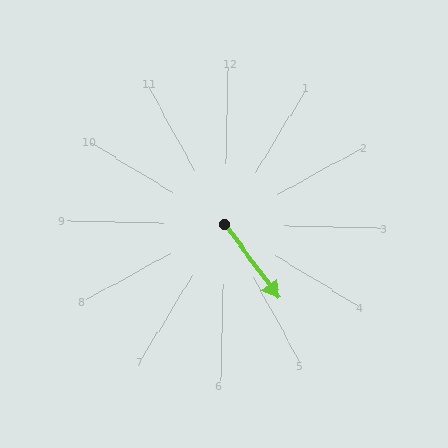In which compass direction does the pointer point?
Southeast.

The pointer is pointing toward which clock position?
Roughly 5 o'clock.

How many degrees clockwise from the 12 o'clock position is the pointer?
Approximately 142 degrees.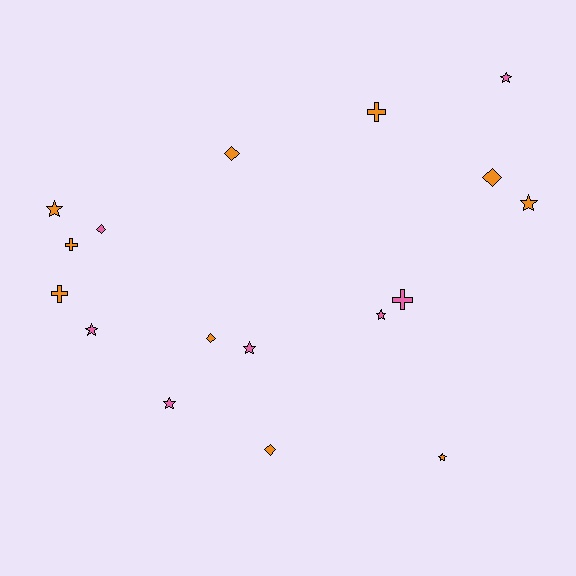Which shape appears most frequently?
Star, with 8 objects.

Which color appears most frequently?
Orange, with 10 objects.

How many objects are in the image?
There are 17 objects.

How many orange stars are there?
There are 3 orange stars.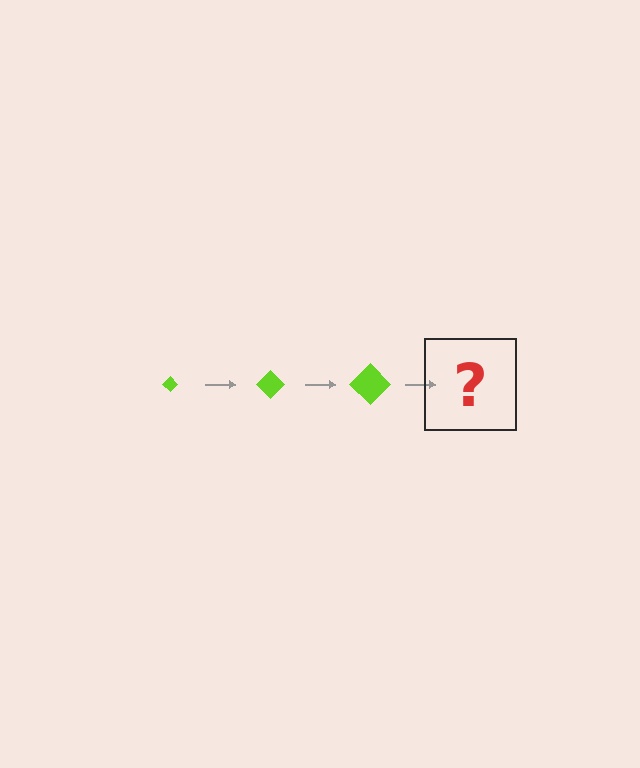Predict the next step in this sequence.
The next step is a lime diamond, larger than the previous one.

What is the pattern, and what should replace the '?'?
The pattern is that the diamond gets progressively larger each step. The '?' should be a lime diamond, larger than the previous one.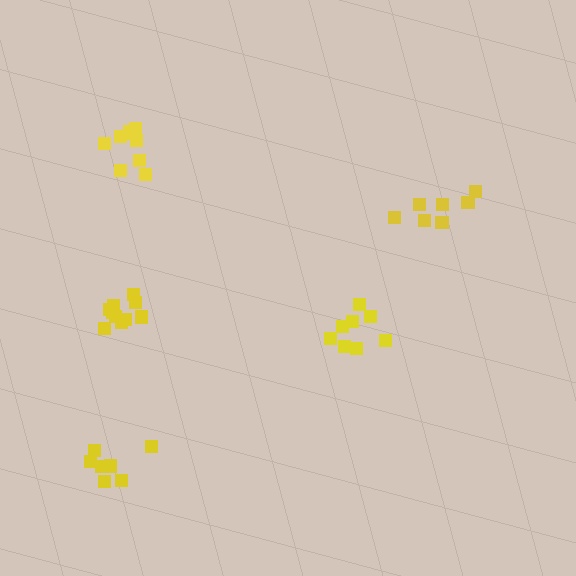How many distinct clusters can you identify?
There are 5 distinct clusters.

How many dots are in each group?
Group 1: 7 dots, Group 2: 7 dots, Group 3: 10 dots, Group 4: 9 dots, Group 5: 8 dots (41 total).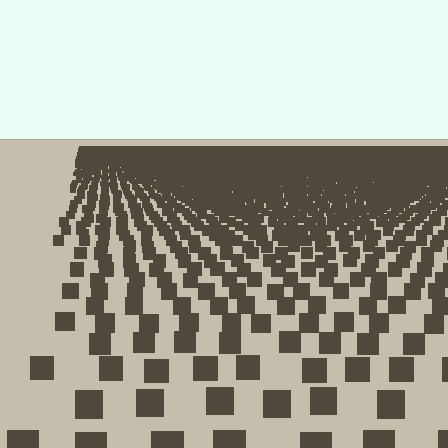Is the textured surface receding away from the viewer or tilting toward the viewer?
The surface is receding away from the viewer. Texture elements get smaller and denser toward the top.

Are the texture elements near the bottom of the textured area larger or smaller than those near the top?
Larger. Near the bottom, elements are closer to the viewer and appear at a bigger on-screen size.